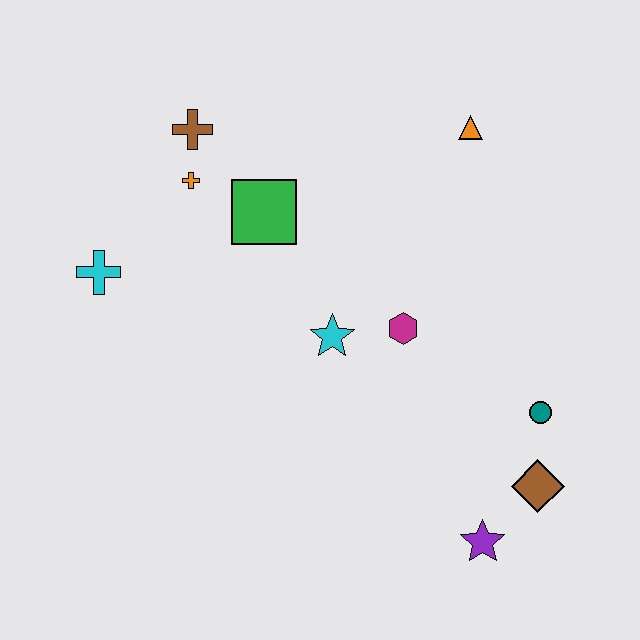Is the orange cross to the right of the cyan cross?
Yes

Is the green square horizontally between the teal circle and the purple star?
No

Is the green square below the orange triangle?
Yes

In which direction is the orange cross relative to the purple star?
The orange cross is above the purple star.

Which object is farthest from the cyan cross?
The brown diamond is farthest from the cyan cross.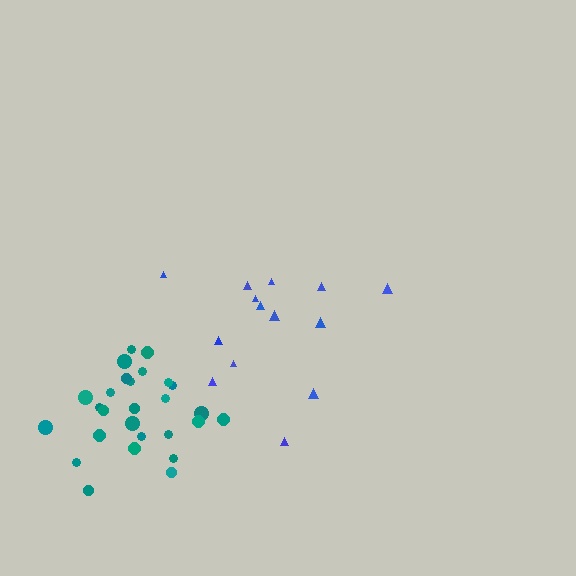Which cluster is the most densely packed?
Teal.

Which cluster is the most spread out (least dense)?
Blue.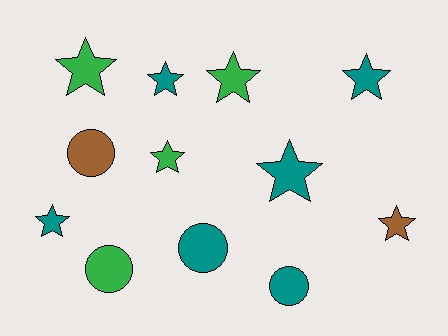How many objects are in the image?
There are 12 objects.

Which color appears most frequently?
Teal, with 6 objects.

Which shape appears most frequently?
Star, with 8 objects.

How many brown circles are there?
There is 1 brown circle.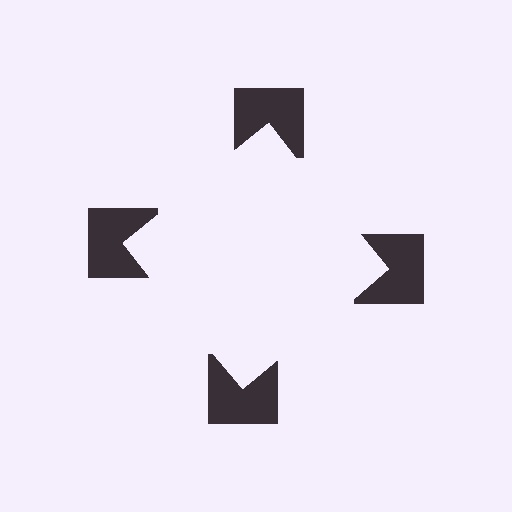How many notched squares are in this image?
There are 4 — one at each vertex of the illusory square.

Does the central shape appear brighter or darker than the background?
It typically appears slightly brighter than the background, even though no actual brightness change is drawn.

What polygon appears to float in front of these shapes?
An illusory square — its edges are inferred from the aligned wedge cuts in the notched squares, not physically drawn.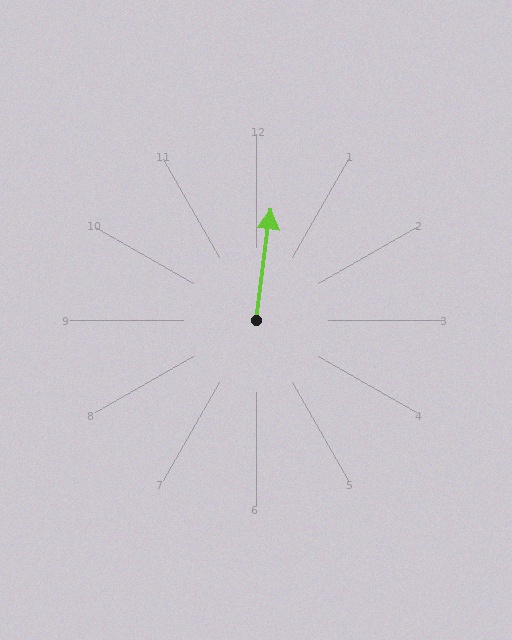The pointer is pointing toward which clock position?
Roughly 12 o'clock.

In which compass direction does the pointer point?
North.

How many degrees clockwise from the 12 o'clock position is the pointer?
Approximately 8 degrees.